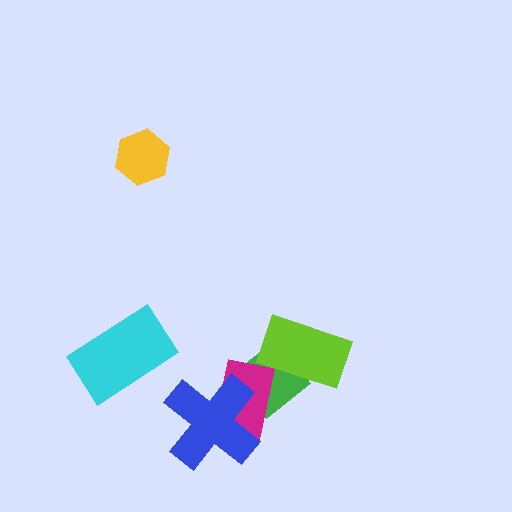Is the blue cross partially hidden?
No, no other shape covers it.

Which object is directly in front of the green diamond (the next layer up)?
The magenta rectangle is directly in front of the green diamond.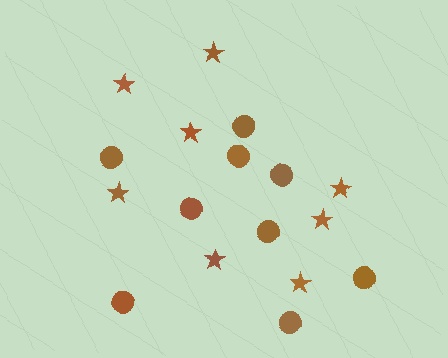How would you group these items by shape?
There are 2 groups: one group of stars (8) and one group of circles (9).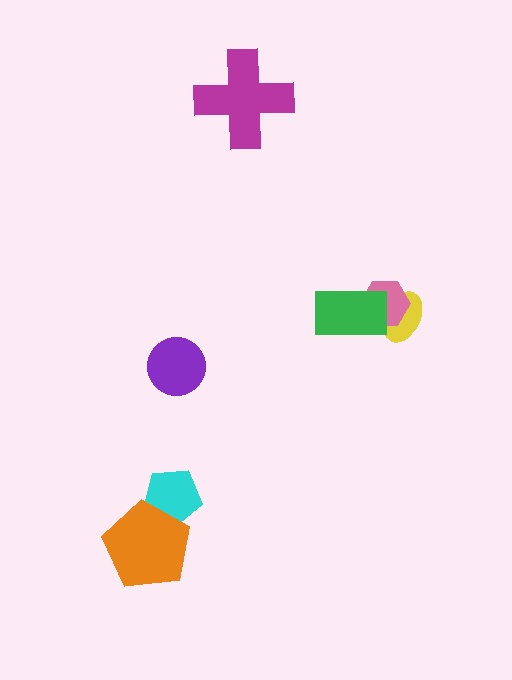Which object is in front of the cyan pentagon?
The orange pentagon is in front of the cyan pentagon.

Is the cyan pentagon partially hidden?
Yes, it is partially covered by another shape.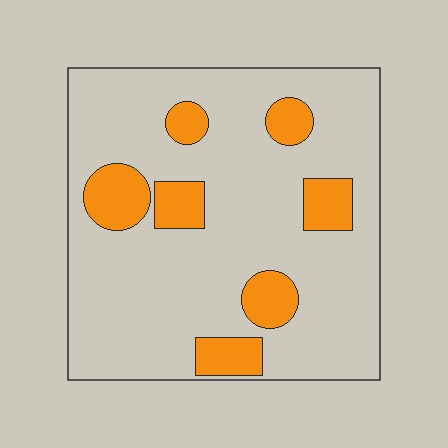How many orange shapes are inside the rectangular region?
7.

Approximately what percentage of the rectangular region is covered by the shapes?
Approximately 20%.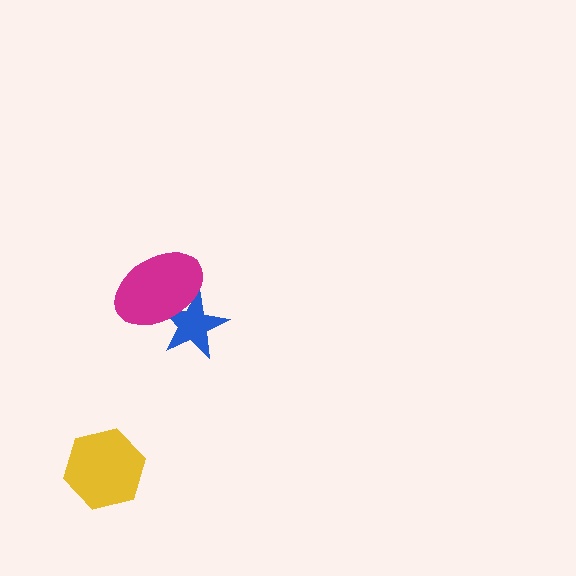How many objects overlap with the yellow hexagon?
0 objects overlap with the yellow hexagon.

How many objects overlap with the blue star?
1 object overlaps with the blue star.